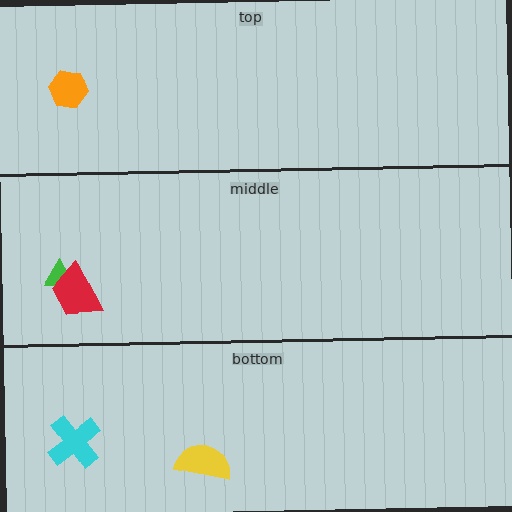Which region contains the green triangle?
The middle region.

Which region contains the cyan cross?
The bottom region.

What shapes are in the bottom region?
The yellow semicircle, the cyan cross.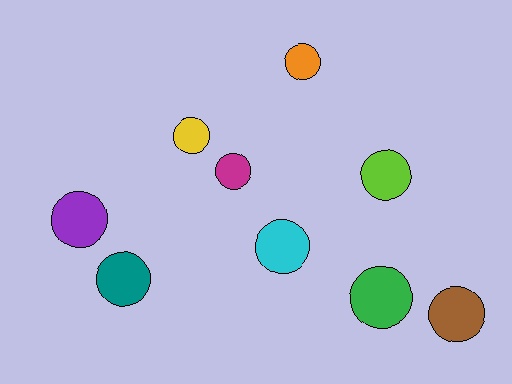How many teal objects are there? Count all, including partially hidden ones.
There is 1 teal object.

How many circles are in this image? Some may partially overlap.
There are 9 circles.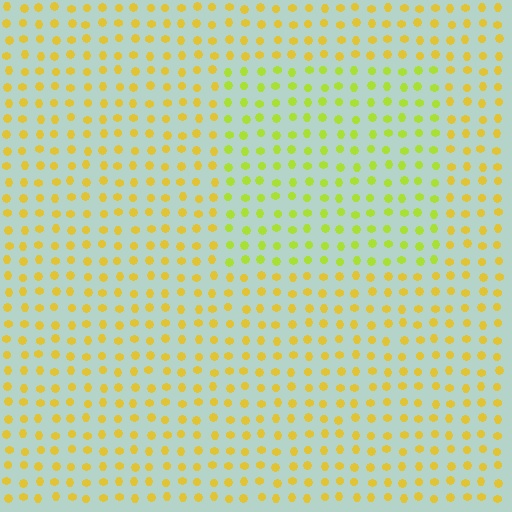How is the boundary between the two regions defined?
The boundary is defined purely by a slight shift in hue (about 30 degrees). Spacing, size, and orientation are identical on both sides.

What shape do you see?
I see a rectangle.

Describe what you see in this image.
The image is filled with small yellow elements in a uniform arrangement. A rectangle-shaped region is visible where the elements are tinted to a slightly different hue, forming a subtle color boundary.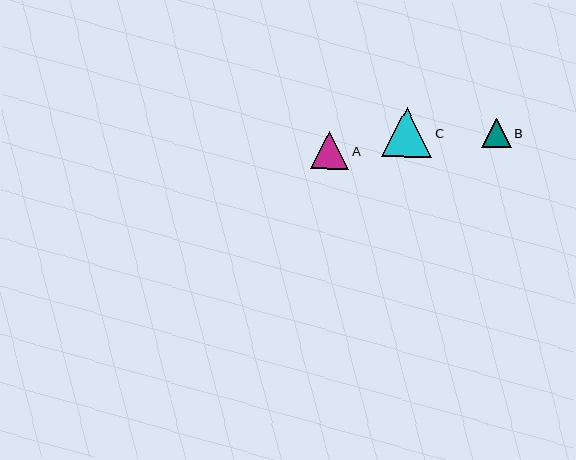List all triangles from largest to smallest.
From largest to smallest: C, A, B.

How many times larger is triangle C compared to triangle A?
Triangle C is approximately 1.3 times the size of triangle A.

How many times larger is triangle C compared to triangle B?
Triangle C is approximately 1.7 times the size of triangle B.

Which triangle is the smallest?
Triangle B is the smallest with a size of approximately 30 pixels.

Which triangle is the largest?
Triangle C is the largest with a size of approximately 50 pixels.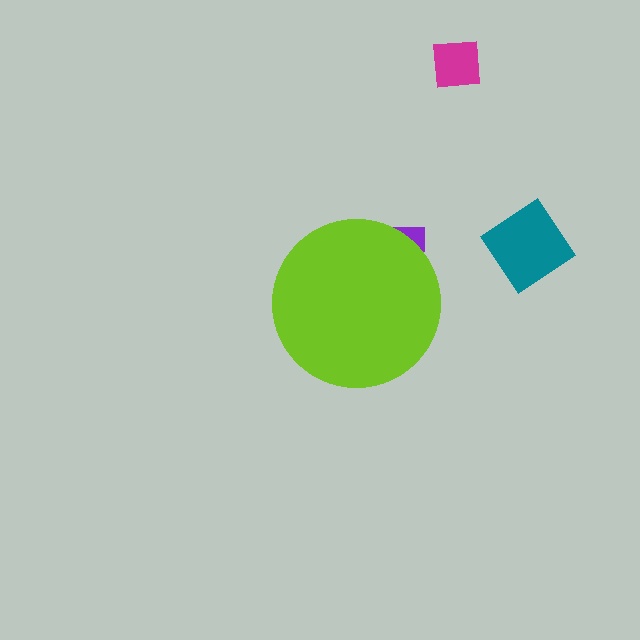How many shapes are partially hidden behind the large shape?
1 shape is partially hidden.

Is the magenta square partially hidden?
No, the magenta square is fully visible.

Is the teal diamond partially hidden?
No, the teal diamond is fully visible.